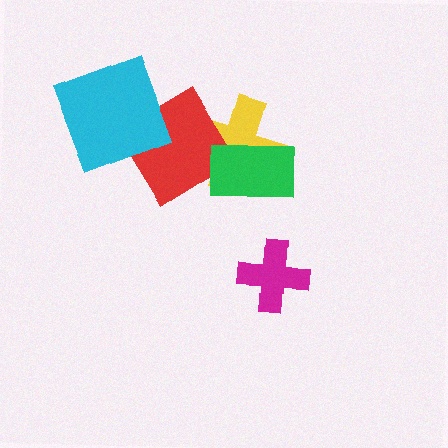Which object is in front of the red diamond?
The cyan square is in front of the red diamond.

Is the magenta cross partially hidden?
No, no other shape covers it.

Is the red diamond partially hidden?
Yes, it is partially covered by another shape.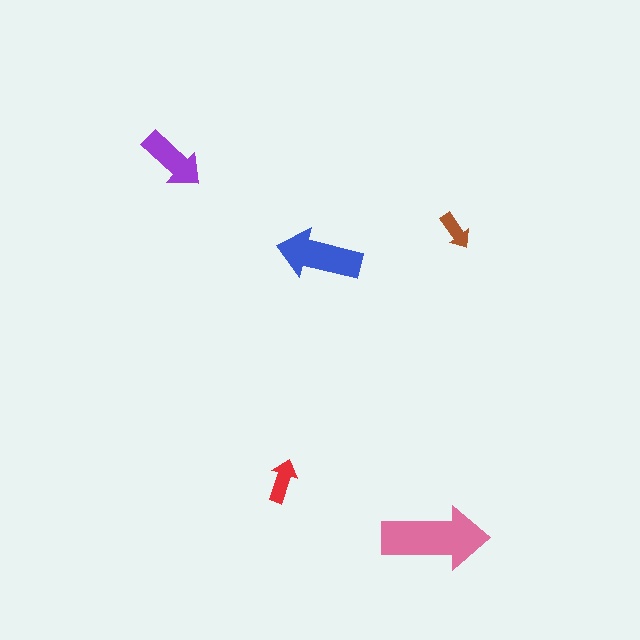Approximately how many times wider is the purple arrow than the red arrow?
About 1.5 times wider.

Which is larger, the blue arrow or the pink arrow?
The pink one.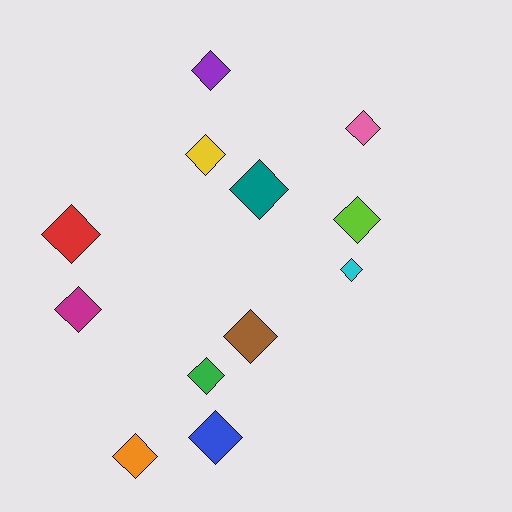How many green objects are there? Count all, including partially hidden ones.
There is 1 green object.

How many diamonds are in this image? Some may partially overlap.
There are 12 diamonds.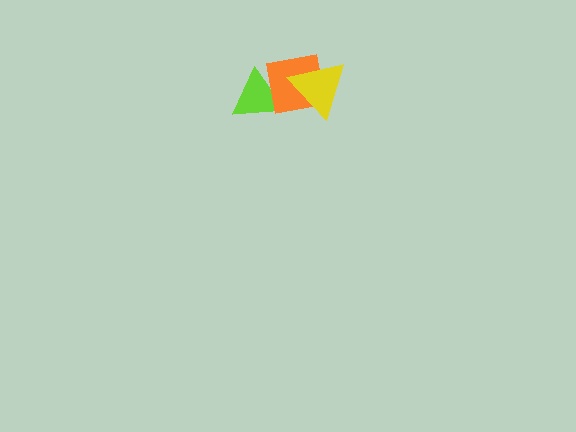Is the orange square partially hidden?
Yes, it is partially covered by another shape.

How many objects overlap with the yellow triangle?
1 object overlaps with the yellow triangle.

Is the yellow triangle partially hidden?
No, no other shape covers it.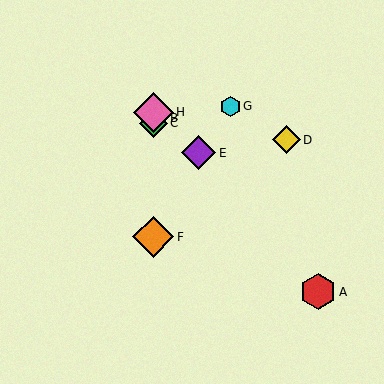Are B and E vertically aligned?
No, B is at x≈153 and E is at x≈199.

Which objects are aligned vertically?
Objects B, C, F, H are aligned vertically.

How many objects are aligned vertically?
4 objects (B, C, F, H) are aligned vertically.